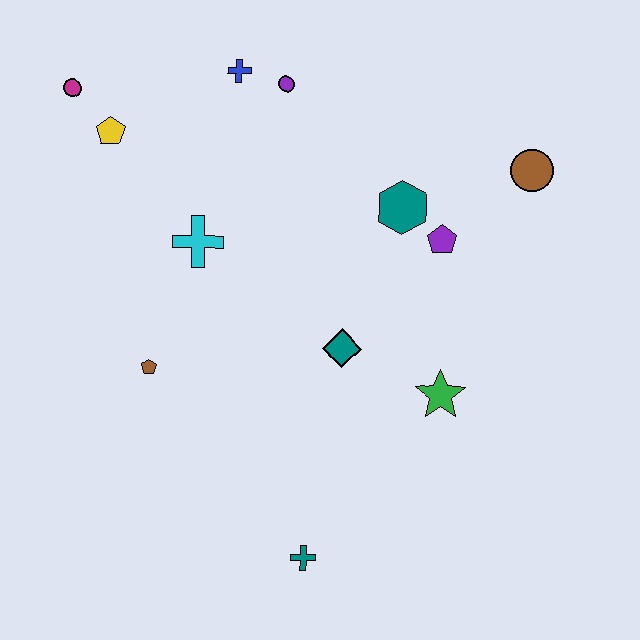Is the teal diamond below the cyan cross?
Yes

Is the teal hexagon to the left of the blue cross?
No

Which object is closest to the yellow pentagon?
The magenta circle is closest to the yellow pentagon.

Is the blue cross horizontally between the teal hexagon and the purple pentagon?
No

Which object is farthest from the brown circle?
The magenta circle is farthest from the brown circle.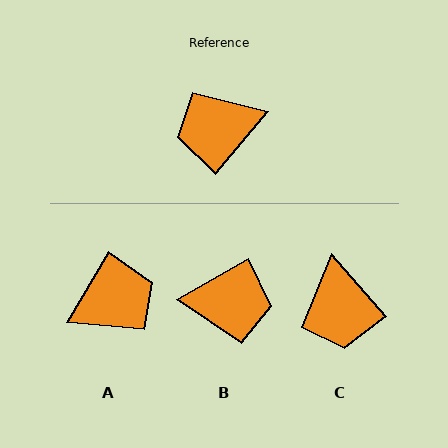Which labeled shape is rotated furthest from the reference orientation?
A, about 171 degrees away.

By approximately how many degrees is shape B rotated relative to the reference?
Approximately 160 degrees counter-clockwise.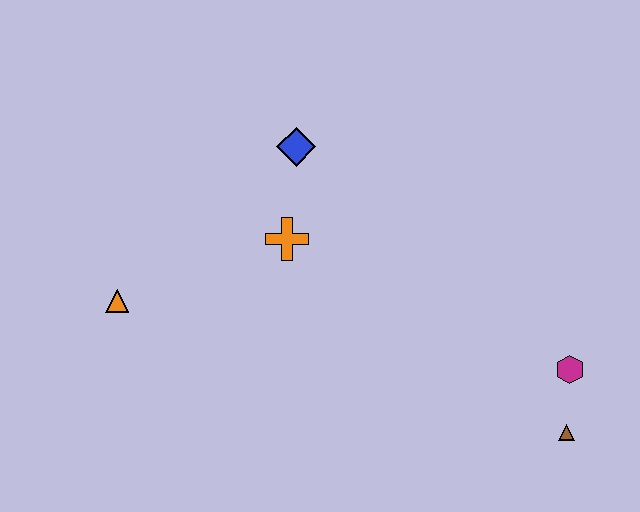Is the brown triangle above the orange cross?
No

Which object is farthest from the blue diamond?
The brown triangle is farthest from the blue diamond.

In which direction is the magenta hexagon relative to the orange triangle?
The magenta hexagon is to the right of the orange triangle.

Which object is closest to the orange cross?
The blue diamond is closest to the orange cross.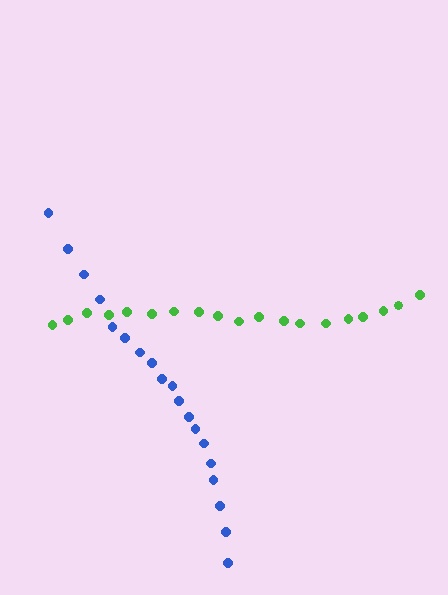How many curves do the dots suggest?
There are 2 distinct paths.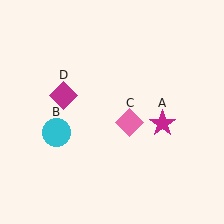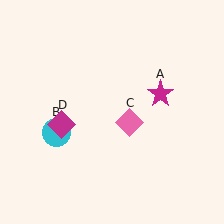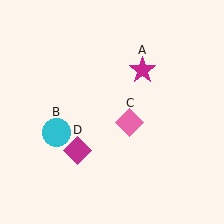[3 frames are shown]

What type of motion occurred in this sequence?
The magenta star (object A), magenta diamond (object D) rotated counterclockwise around the center of the scene.